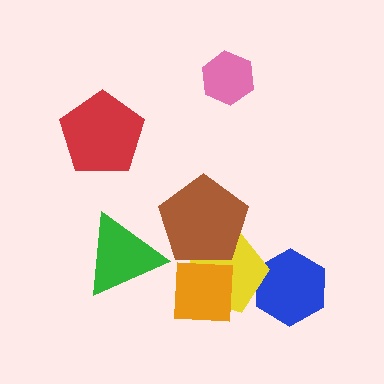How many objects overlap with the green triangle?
0 objects overlap with the green triangle.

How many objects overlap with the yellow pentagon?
3 objects overlap with the yellow pentagon.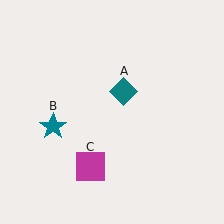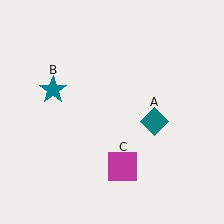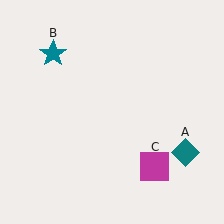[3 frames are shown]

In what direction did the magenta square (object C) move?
The magenta square (object C) moved right.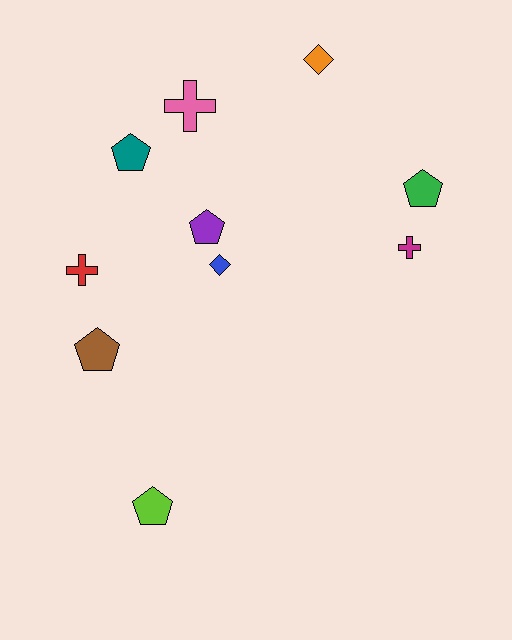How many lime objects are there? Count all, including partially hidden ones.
There is 1 lime object.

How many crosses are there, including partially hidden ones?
There are 3 crosses.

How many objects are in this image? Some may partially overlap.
There are 10 objects.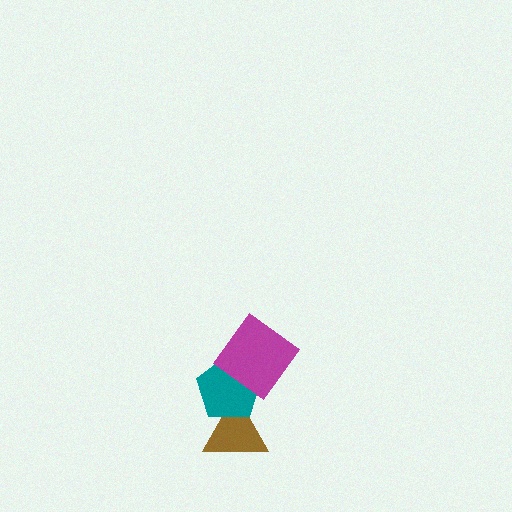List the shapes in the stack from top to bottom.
From top to bottom: the magenta diamond, the teal pentagon, the brown triangle.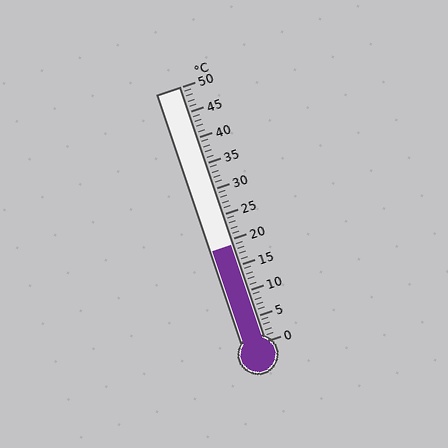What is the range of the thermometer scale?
The thermometer scale ranges from 0°C to 50°C.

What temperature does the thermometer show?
The thermometer shows approximately 19°C.